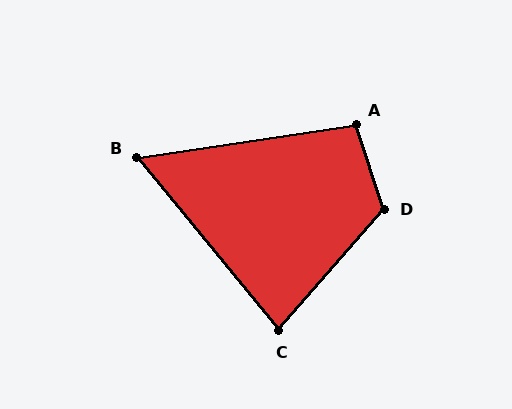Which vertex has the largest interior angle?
D, at approximately 121 degrees.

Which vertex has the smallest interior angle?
B, at approximately 59 degrees.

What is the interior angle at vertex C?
Approximately 80 degrees (acute).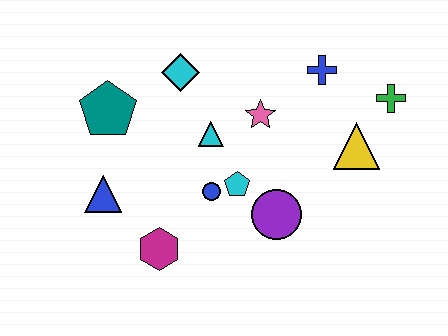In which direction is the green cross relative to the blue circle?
The green cross is to the right of the blue circle.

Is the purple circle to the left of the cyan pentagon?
No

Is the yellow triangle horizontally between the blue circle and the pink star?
No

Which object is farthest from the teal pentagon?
The green cross is farthest from the teal pentagon.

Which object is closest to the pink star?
The cyan triangle is closest to the pink star.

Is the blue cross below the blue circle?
No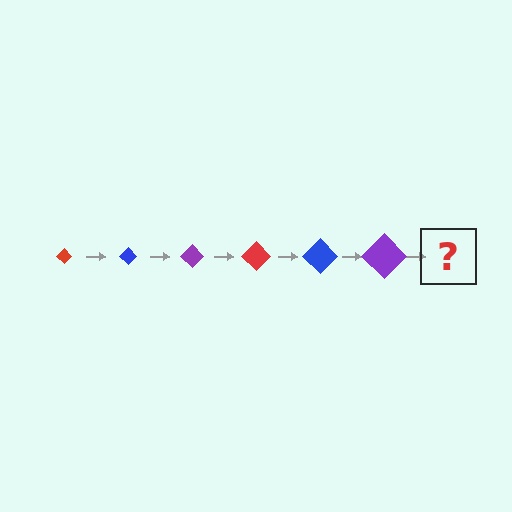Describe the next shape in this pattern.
It should be a red diamond, larger than the previous one.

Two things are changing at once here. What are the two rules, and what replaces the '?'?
The two rules are that the diamond grows larger each step and the color cycles through red, blue, and purple. The '?' should be a red diamond, larger than the previous one.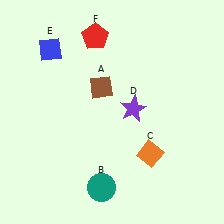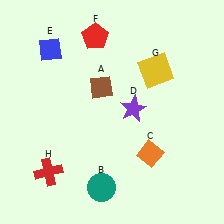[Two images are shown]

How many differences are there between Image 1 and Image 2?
There are 2 differences between the two images.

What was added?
A yellow square (G), a red cross (H) were added in Image 2.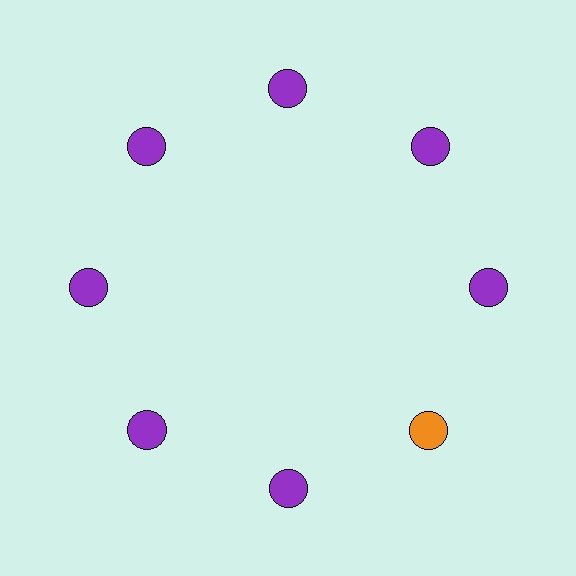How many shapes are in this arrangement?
There are 8 shapes arranged in a ring pattern.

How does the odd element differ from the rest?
It has a different color: orange instead of purple.